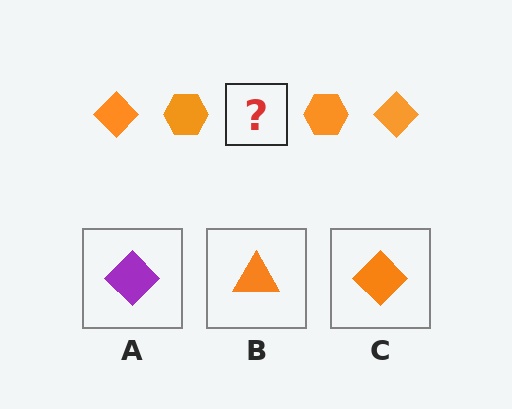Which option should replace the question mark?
Option C.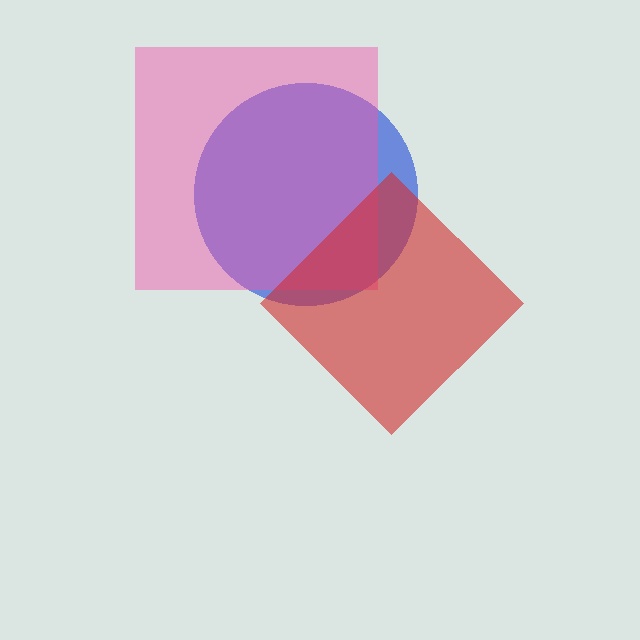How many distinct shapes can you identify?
There are 3 distinct shapes: a blue circle, a pink square, a red diamond.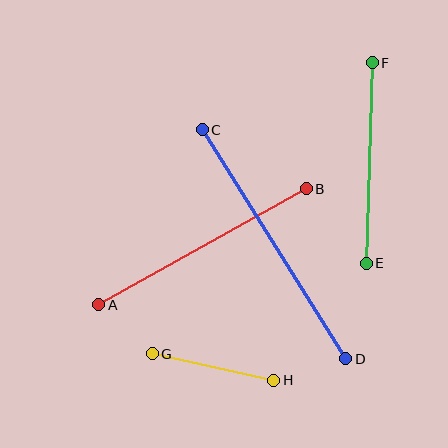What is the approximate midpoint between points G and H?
The midpoint is at approximately (213, 367) pixels.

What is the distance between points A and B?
The distance is approximately 237 pixels.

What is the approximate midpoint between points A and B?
The midpoint is at approximately (202, 247) pixels.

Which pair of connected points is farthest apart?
Points C and D are farthest apart.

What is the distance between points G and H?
The distance is approximately 125 pixels.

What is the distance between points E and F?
The distance is approximately 201 pixels.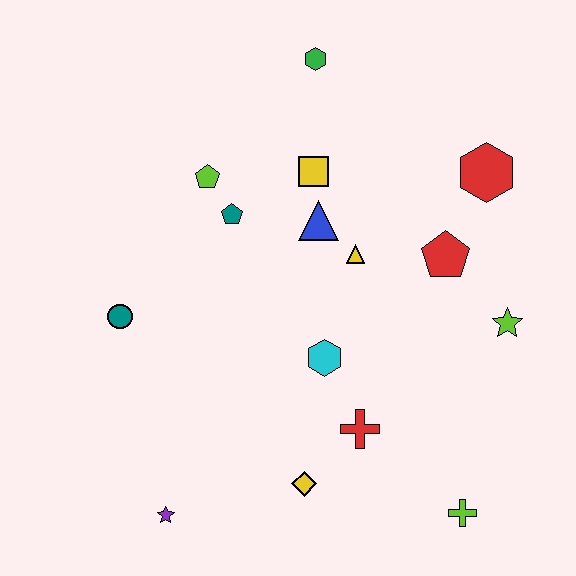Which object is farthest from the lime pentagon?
The lime cross is farthest from the lime pentagon.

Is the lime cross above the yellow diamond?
No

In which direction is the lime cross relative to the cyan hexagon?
The lime cross is below the cyan hexagon.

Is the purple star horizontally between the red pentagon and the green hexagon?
No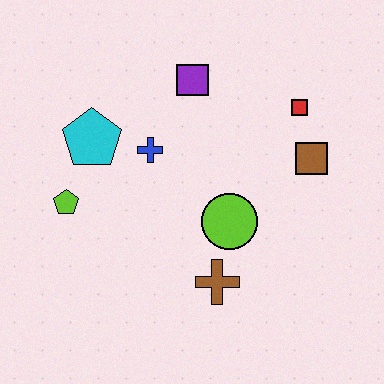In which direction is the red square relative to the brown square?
The red square is above the brown square.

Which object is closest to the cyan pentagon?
The blue cross is closest to the cyan pentagon.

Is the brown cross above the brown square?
No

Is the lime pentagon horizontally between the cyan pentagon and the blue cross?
No